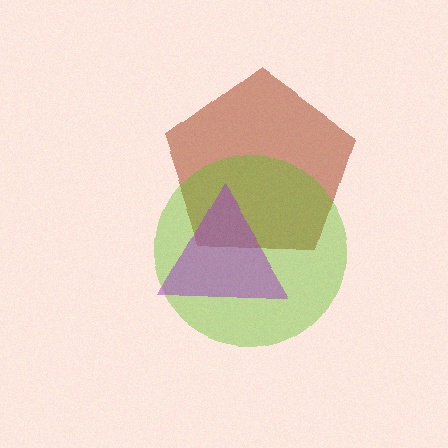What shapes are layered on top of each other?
The layered shapes are: a brown pentagon, a lime circle, a purple triangle.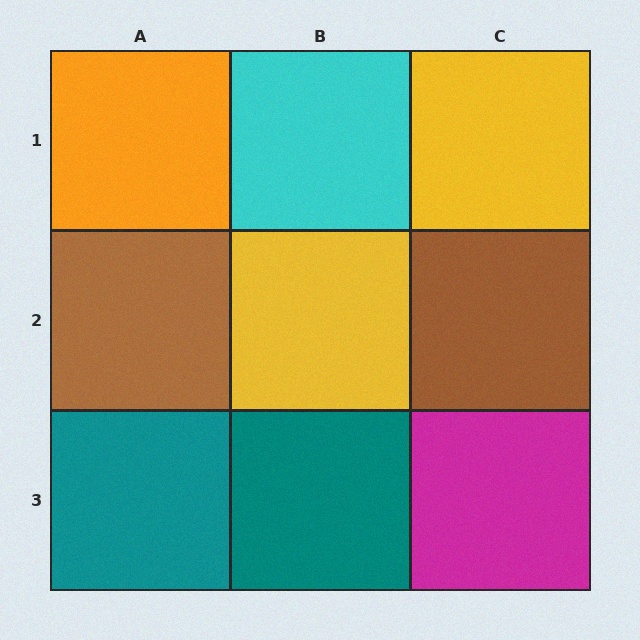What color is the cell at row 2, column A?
Brown.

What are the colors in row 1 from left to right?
Orange, cyan, yellow.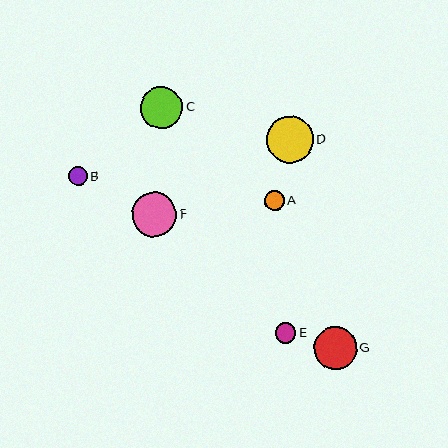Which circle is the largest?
Circle D is the largest with a size of approximately 47 pixels.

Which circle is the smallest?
Circle B is the smallest with a size of approximately 19 pixels.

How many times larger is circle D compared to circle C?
Circle D is approximately 1.1 times the size of circle C.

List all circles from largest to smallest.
From largest to smallest: D, F, G, C, E, A, B.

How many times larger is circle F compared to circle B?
Circle F is approximately 2.4 times the size of circle B.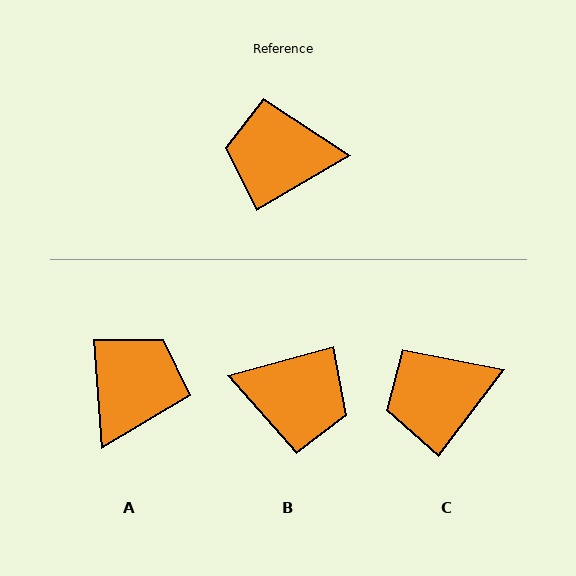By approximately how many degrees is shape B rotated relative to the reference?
Approximately 165 degrees counter-clockwise.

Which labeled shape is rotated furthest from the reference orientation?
B, about 165 degrees away.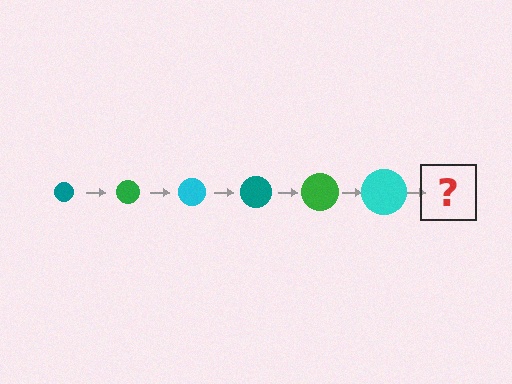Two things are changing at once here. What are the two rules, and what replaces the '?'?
The two rules are that the circle grows larger each step and the color cycles through teal, green, and cyan. The '?' should be a teal circle, larger than the previous one.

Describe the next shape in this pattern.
It should be a teal circle, larger than the previous one.